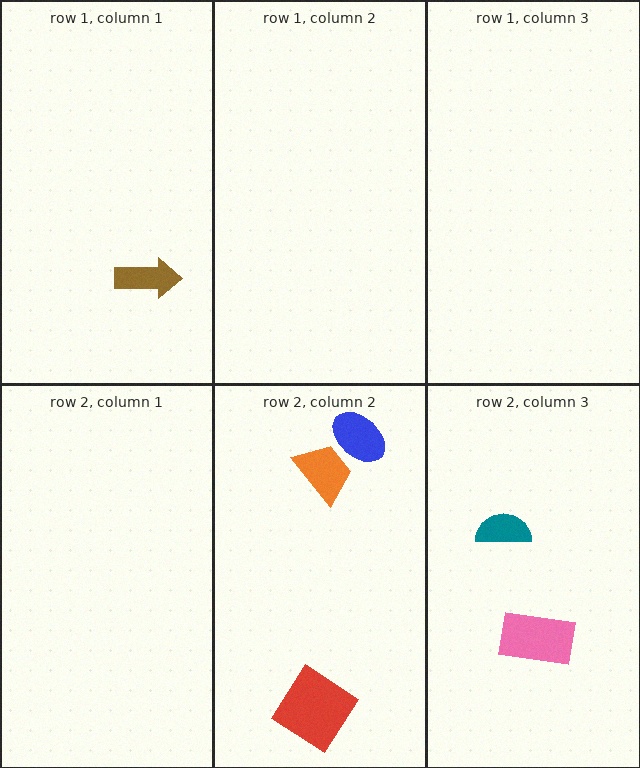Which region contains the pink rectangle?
The row 2, column 3 region.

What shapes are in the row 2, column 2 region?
The blue ellipse, the red diamond, the orange trapezoid.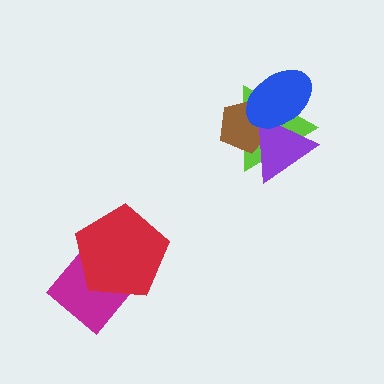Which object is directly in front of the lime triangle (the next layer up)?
The brown pentagon is directly in front of the lime triangle.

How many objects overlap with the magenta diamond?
1 object overlaps with the magenta diamond.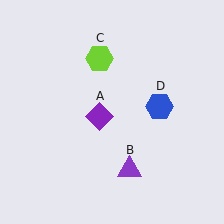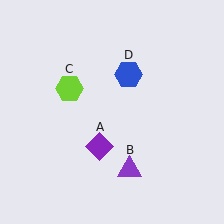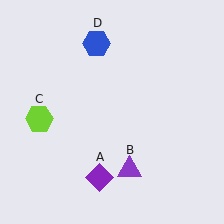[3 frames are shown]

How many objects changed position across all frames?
3 objects changed position: purple diamond (object A), lime hexagon (object C), blue hexagon (object D).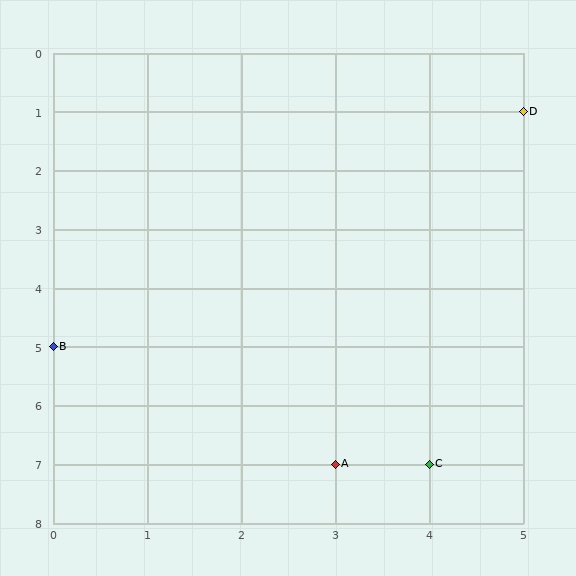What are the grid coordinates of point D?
Point D is at grid coordinates (5, 1).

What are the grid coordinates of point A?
Point A is at grid coordinates (3, 7).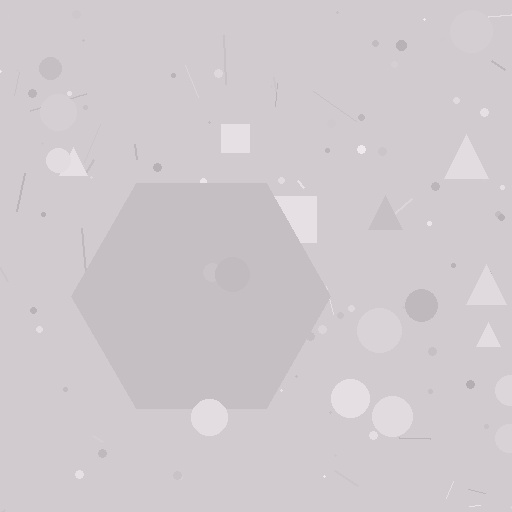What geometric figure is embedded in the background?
A hexagon is embedded in the background.